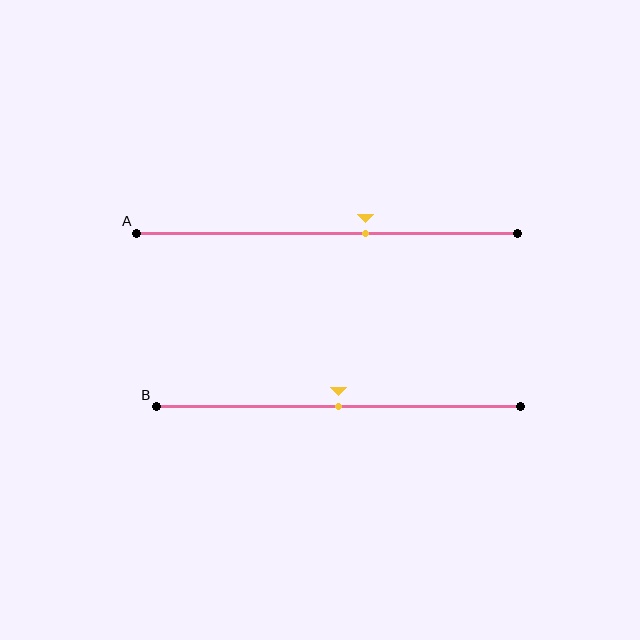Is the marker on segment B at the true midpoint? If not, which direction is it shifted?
Yes, the marker on segment B is at the true midpoint.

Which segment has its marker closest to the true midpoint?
Segment B has its marker closest to the true midpoint.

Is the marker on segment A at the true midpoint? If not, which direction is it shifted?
No, the marker on segment A is shifted to the right by about 10% of the segment length.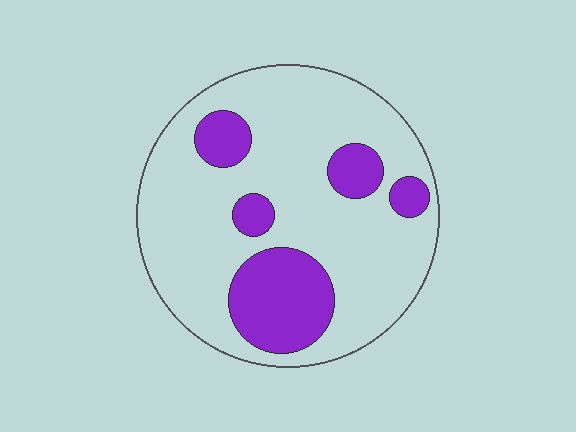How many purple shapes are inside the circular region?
5.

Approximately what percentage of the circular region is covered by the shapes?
Approximately 25%.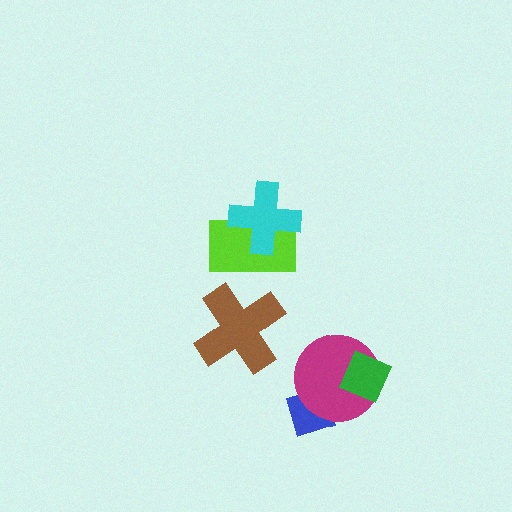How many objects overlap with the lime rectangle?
1 object overlaps with the lime rectangle.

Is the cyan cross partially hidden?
No, no other shape covers it.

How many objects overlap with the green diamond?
1 object overlaps with the green diamond.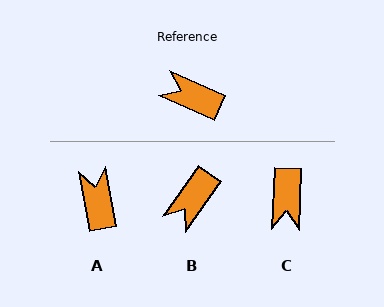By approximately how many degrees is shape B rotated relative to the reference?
Approximately 79 degrees counter-clockwise.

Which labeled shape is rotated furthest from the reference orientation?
C, about 111 degrees away.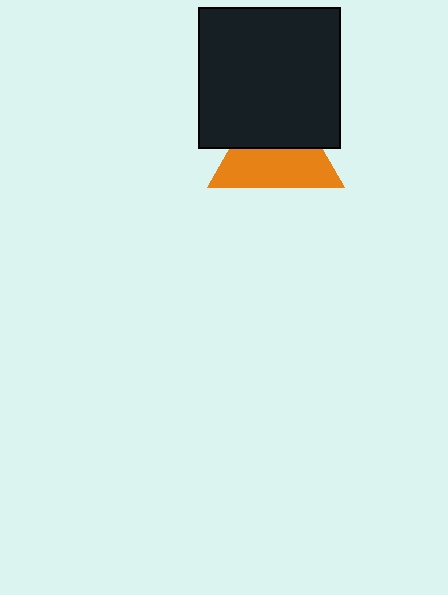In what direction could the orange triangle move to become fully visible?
The orange triangle could move down. That would shift it out from behind the black square entirely.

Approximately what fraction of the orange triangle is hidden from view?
Roughly 47% of the orange triangle is hidden behind the black square.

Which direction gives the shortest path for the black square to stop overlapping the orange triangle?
Moving up gives the shortest separation.